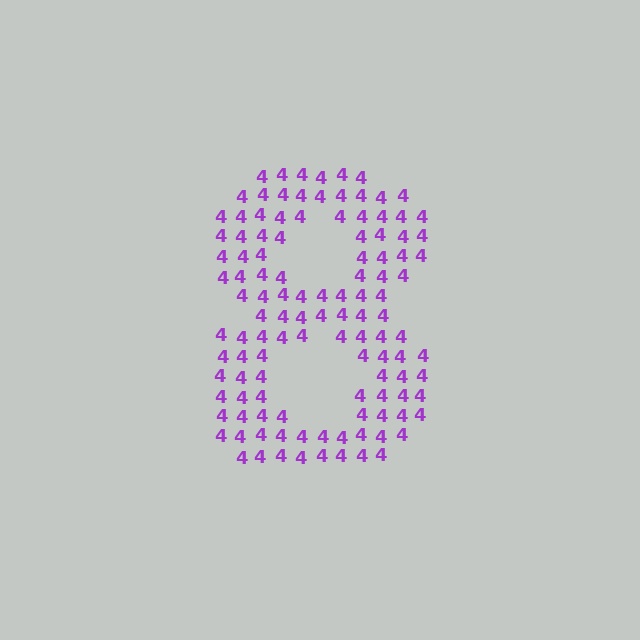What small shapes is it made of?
It is made of small digit 4's.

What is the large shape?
The large shape is the digit 8.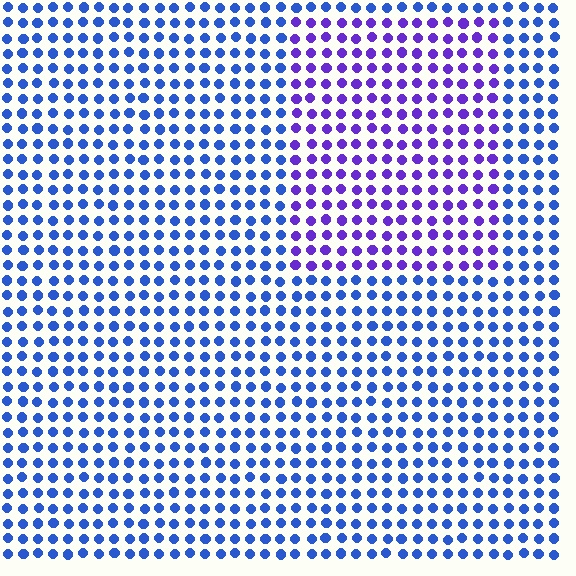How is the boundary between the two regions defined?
The boundary is defined purely by a slight shift in hue (about 40 degrees). Spacing, size, and orientation are identical on both sides.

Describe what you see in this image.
The image is filled with small blue elements in a uniform arrangement. A rectangle-shaped region is visible where the elements are tinted to a slightly different hue, forming a subtle color boundary.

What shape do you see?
I see a rectangle.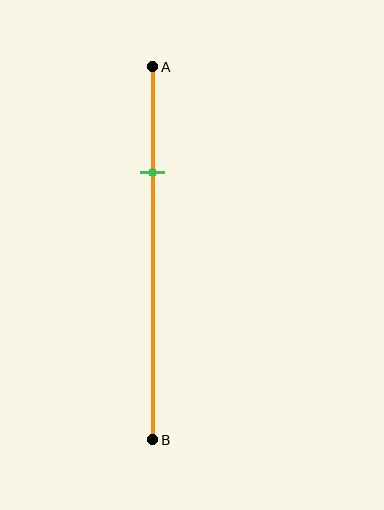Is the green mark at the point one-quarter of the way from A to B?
No, the mark is at about 30% from A, not at the 25% one-quarter point.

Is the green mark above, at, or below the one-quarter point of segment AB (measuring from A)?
The green mark is below the one-quarter point of segment AB.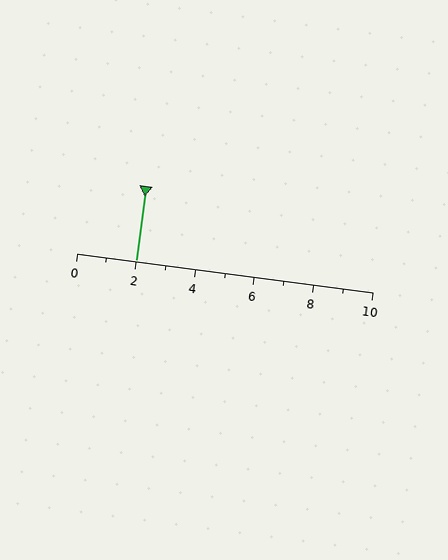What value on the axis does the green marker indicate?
The marker indicates approximately 2.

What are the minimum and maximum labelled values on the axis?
The axis runs from 0 to 10.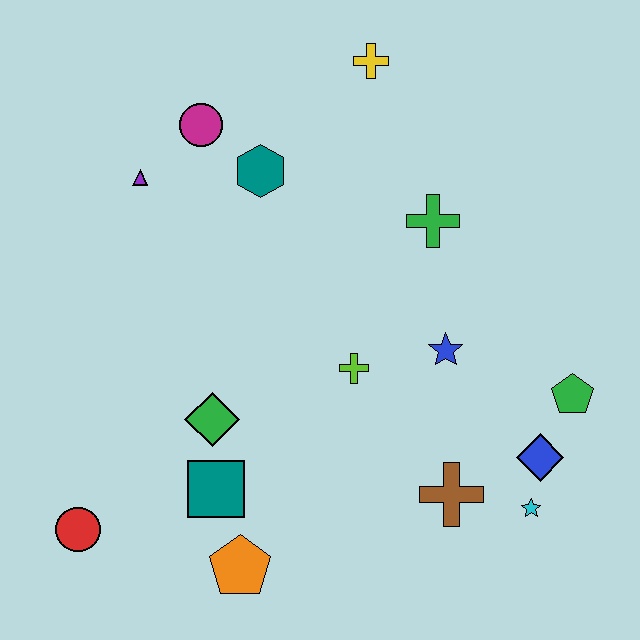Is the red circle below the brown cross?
Yes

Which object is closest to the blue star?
The lime cross is closest to the blue star.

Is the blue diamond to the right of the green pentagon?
No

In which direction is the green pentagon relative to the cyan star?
The green pentagon is above the cyan star.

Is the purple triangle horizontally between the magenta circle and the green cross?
No